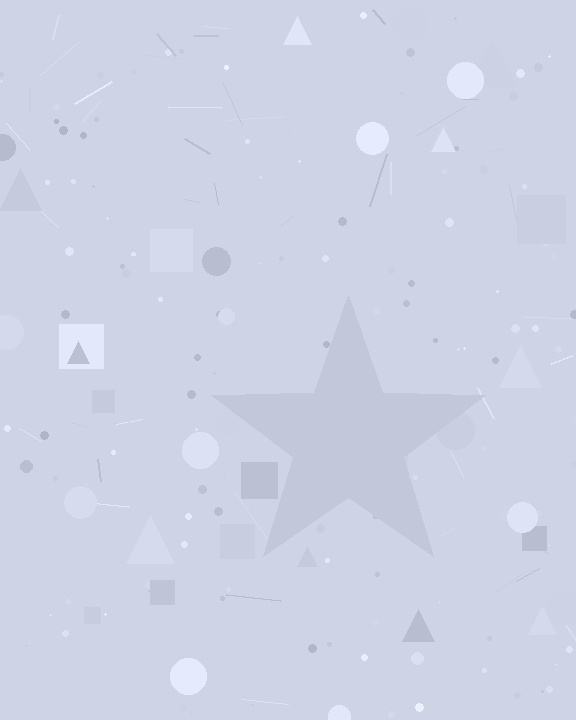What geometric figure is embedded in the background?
A star is embedded in the background.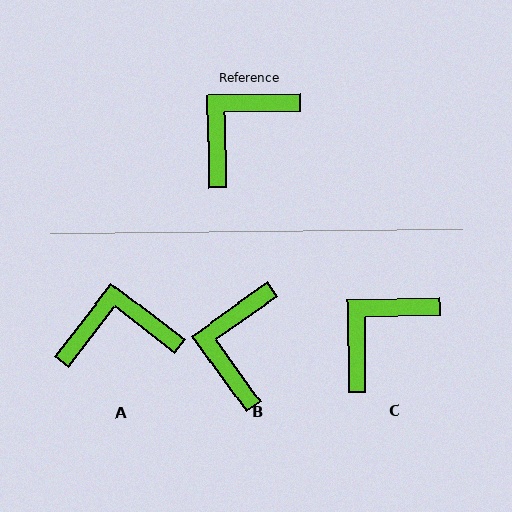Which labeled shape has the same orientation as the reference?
C.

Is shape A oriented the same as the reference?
No, it is off by about 39 degrees.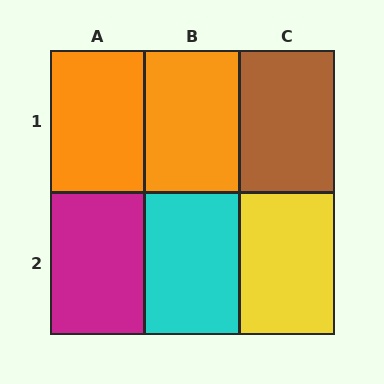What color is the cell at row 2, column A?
Magenta.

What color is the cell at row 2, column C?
Yellow.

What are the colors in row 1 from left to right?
Orange, orange, brown.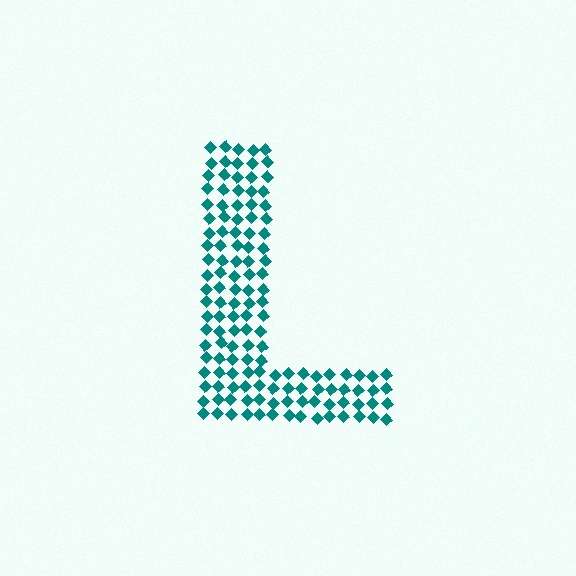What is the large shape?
The large shape is the letter L.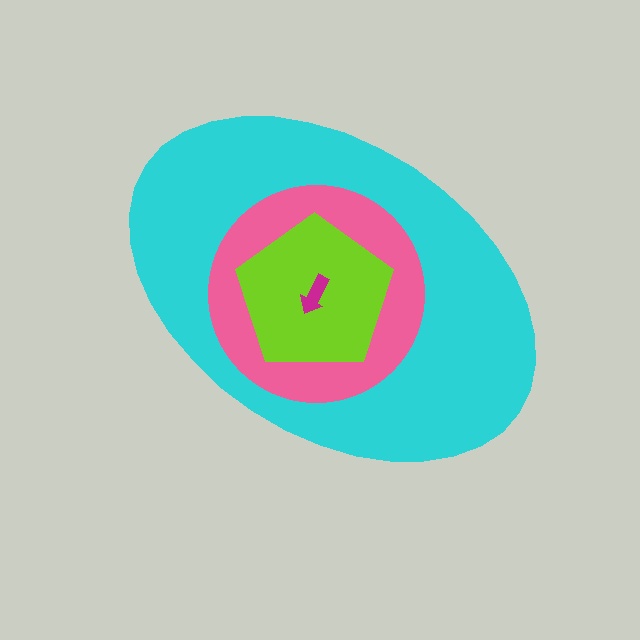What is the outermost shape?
The cyan ellipse.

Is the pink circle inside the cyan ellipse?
Yes.